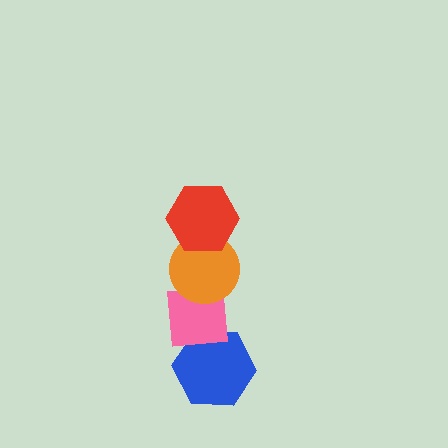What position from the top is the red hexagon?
The red hexagon is 1st from the top.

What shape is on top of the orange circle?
The red hexagon is on top of the orange circle.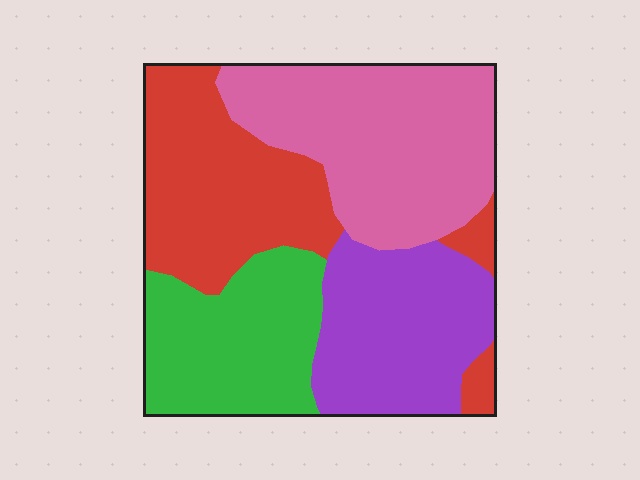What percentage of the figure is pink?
Pink takes up about one third (1/3) of the figure.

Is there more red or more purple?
Red.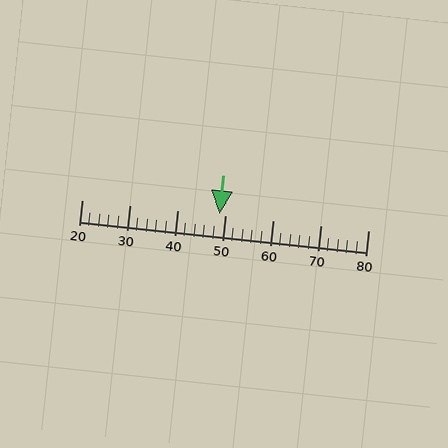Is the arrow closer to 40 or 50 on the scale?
The arrow is closer to 50.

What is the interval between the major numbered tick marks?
The major tick marks are spaced 10 units apart.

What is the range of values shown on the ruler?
The ruler shows values from 20 to 80.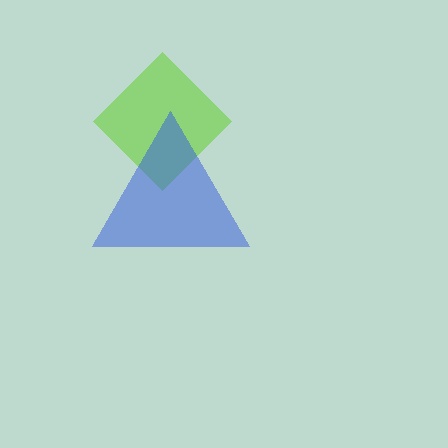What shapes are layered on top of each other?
The layered shapes are: a lime diamond, a blue triangle.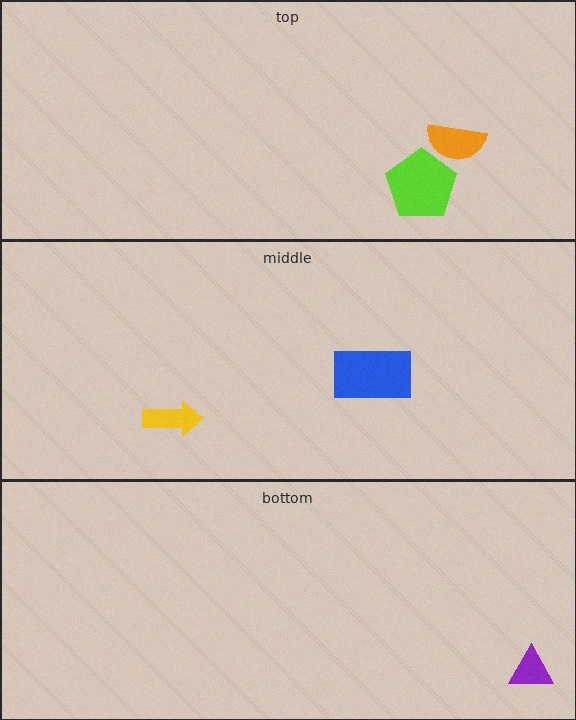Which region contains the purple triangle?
The bottom region.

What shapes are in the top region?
The lime pentagon, the orange semicircle.